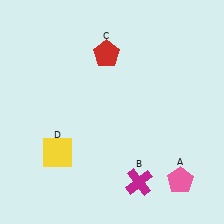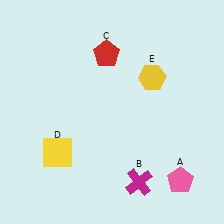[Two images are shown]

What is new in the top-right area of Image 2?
A yellow hexagon (E) was added in the top-right area of Image 2.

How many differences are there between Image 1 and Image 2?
There is 1 difference between the two images.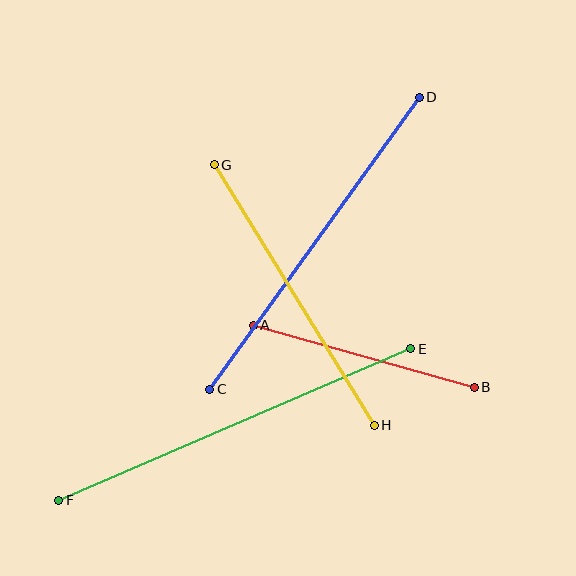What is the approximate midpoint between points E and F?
The midpoint is at approximately (235, 424) pixels.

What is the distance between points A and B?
The distance is approximately 229 pixels.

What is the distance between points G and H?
The distance is approximately 306 pixels.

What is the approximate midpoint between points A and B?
The midpoint is at approximately (364, 356) pixels.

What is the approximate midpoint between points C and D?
The midpoint is at approximately (314, 243) pixels.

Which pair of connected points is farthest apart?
Points E and F are farthest apart.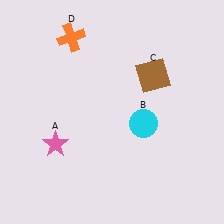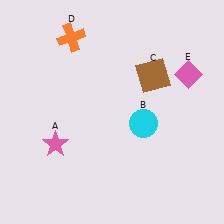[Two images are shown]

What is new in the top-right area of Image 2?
A pink diamond (E) was added in the top-right area of Image 2.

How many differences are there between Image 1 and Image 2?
There is 1 difference between the two images.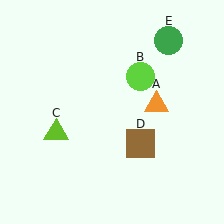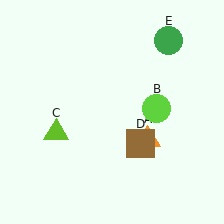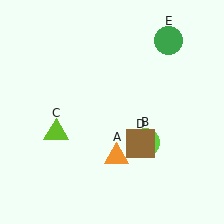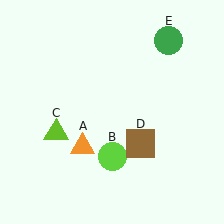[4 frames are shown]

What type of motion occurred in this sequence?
The orange triangle (object A), lime circle (object B) rotated clockwise around the center of the scene.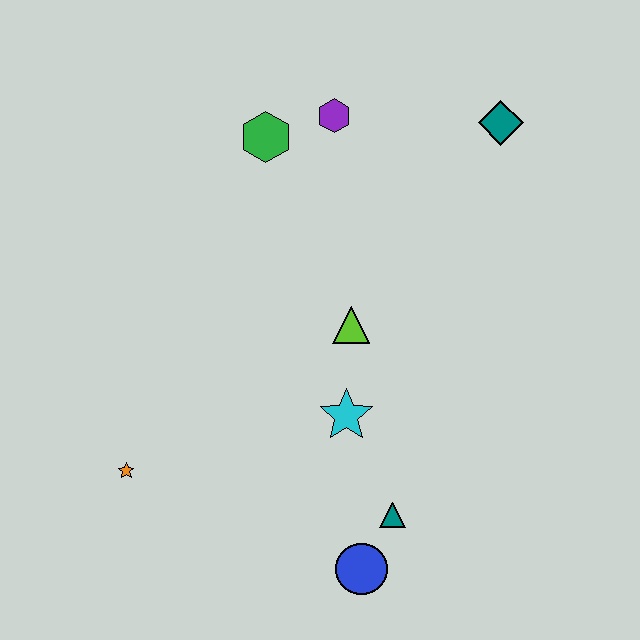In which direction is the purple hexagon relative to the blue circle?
The purple hexagon is above the blue circle.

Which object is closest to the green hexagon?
The purple hexagon is closest to the green hexagon.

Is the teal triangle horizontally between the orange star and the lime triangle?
No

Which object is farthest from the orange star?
The teal diamond is farthest from the orange star.